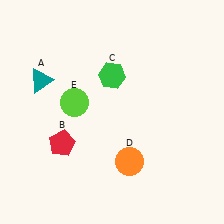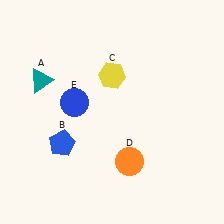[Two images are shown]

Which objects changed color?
B changed from red to blue. C changed from green to yellow. E changed from lime to blue.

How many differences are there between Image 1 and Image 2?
There are 3 differences between the two images.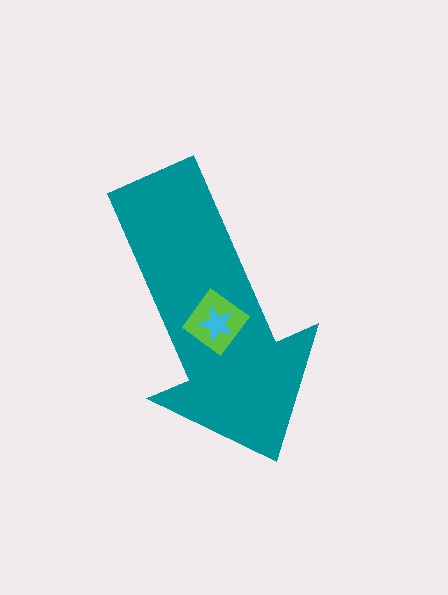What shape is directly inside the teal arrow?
The lime diamond.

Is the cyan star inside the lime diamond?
Yes.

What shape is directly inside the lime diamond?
The cyan star.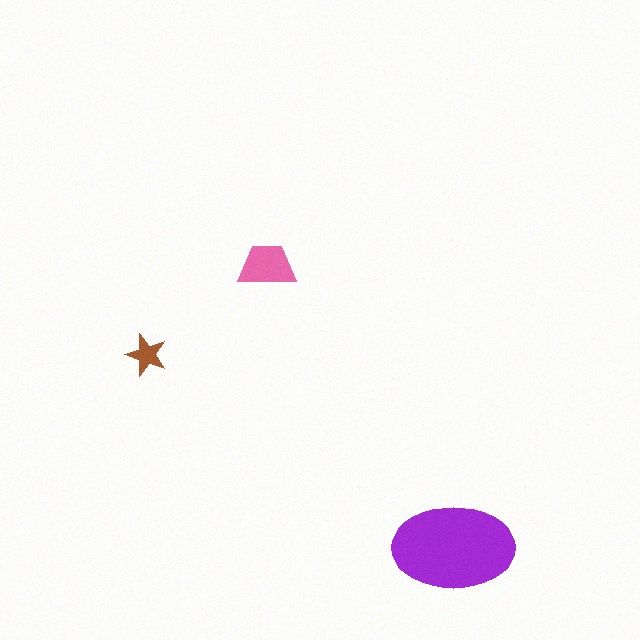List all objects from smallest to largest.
The brown star, the pink trapezoid, the purple ellipse.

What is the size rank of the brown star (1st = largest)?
3rd.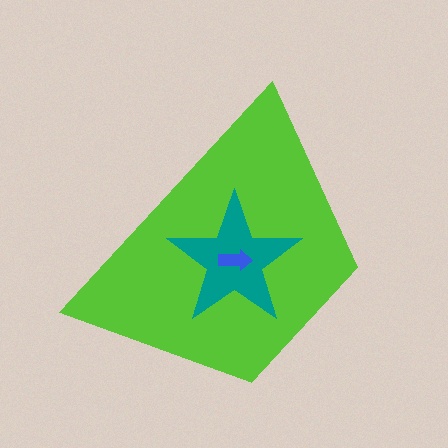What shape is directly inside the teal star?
The blue arrow.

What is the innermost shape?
The blue arrow.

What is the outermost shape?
The lime trapezoid.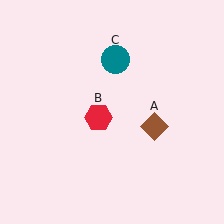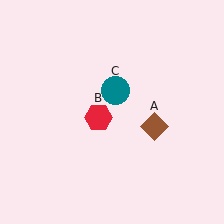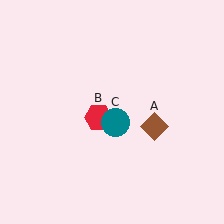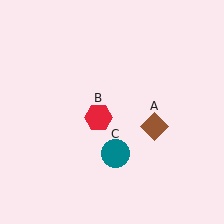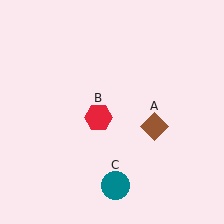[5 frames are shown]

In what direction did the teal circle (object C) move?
The teal circle (object C) moved down.